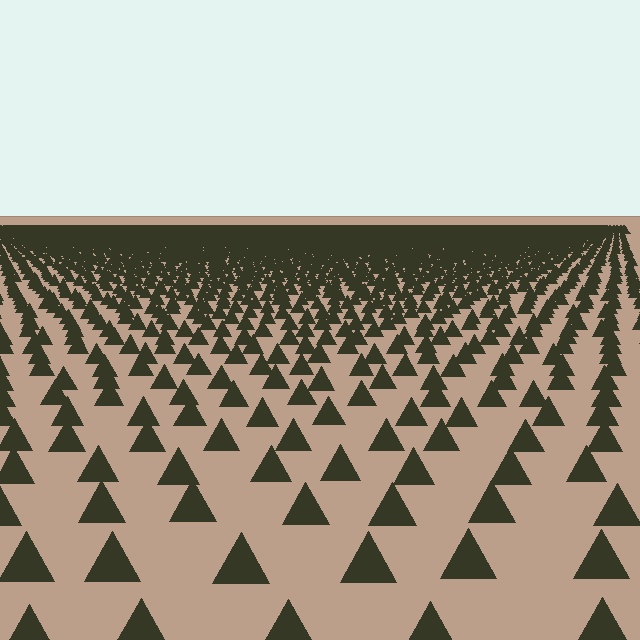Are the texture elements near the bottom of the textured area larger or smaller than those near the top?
Larger. Near the bottom, elements are closer to the viewer and appear at a bigger on-screen size.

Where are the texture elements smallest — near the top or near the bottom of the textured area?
Near the top.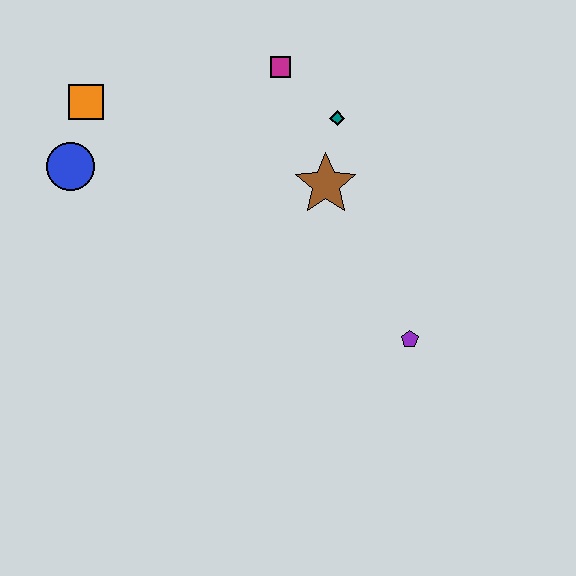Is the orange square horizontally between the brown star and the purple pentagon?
No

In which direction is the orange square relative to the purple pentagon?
The orange square is to the left of the purple pentagon.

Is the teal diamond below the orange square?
Yes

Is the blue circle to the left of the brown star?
Yes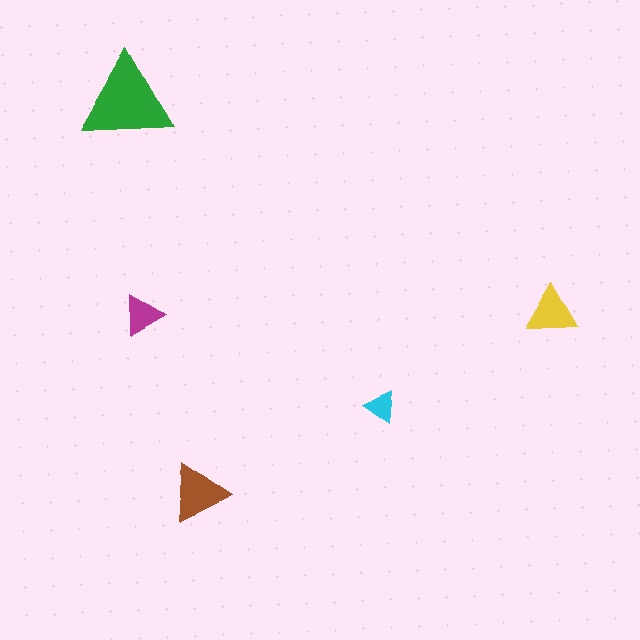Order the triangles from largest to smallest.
the green one, the brown one, the yellow one, the magenta one, the cyan one.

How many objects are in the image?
There are 5 objects in the image.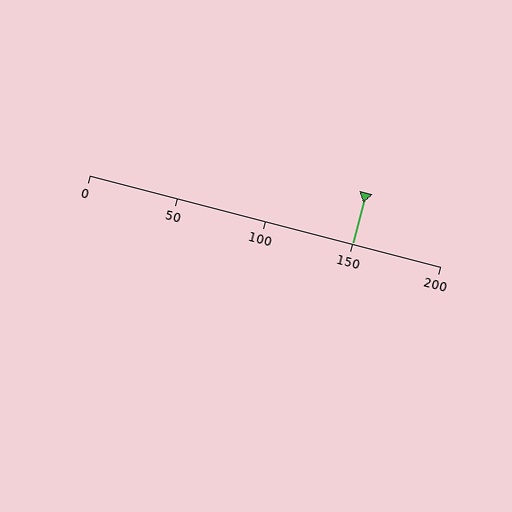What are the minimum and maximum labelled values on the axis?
The axis runs from 0 to 200.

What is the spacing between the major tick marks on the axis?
The major ticks are spaced 50 apart.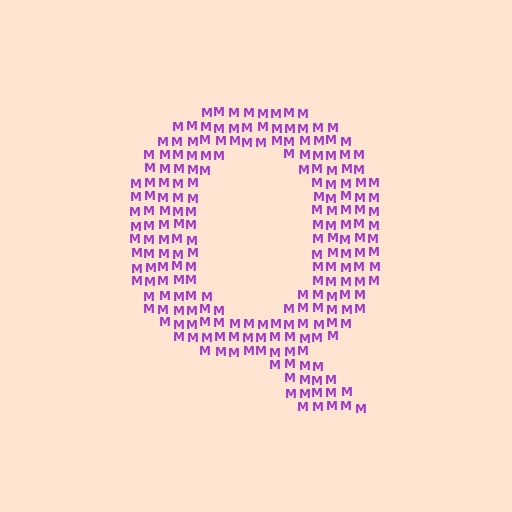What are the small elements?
The small elements are letter M's.